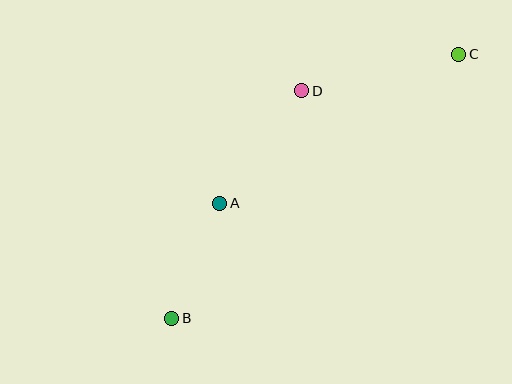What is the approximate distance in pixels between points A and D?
The distance between A and D is approximately 139 pixels.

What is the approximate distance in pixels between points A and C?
The distance between A and C is approximately 282 pixels.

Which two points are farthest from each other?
Points B and C are farthest from each other.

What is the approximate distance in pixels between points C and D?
The distance between C and D is approximately 161 pixels.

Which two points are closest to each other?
Points A and B are closest to each other.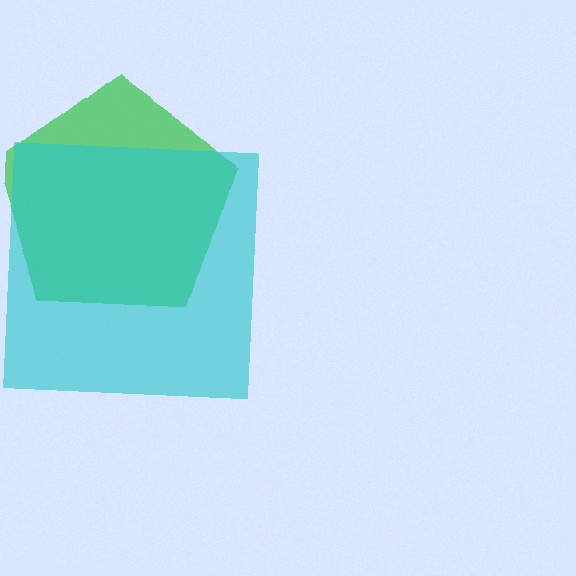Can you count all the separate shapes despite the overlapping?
Yes, there are 2 separate shapes.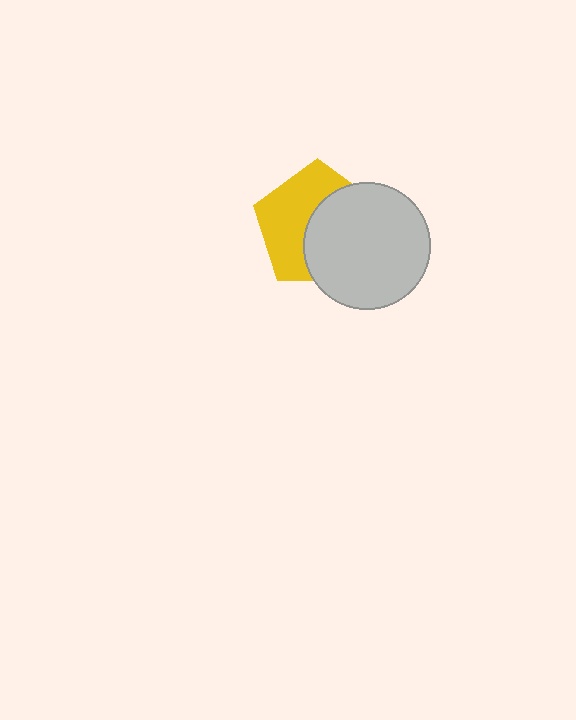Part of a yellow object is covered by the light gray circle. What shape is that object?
It is a pentagon.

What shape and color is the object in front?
The object in front is a light gray circle.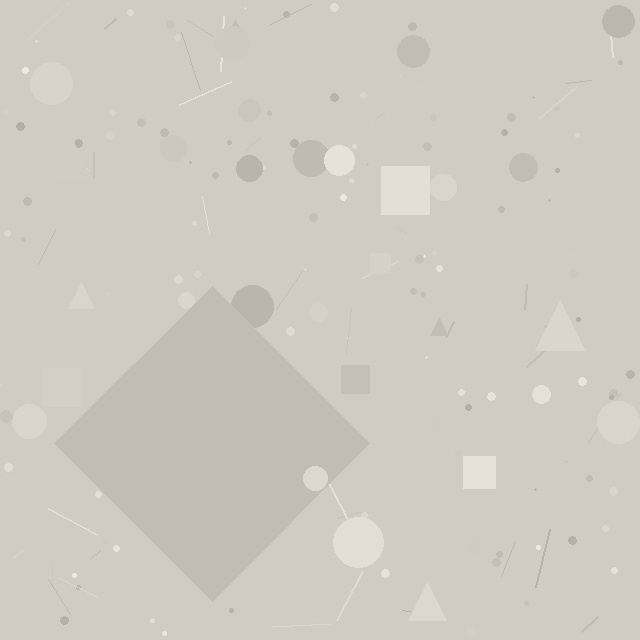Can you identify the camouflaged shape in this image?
The camouflaged shape is a diamond.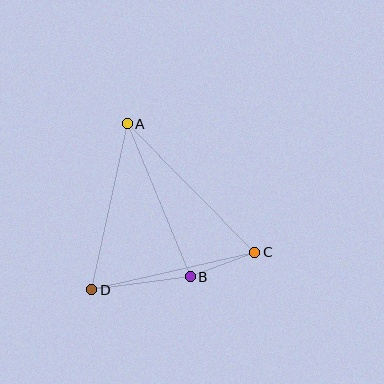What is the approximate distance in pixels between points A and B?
The distance between A and B is approximately 166 pixels.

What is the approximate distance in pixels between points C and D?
The distance between C and D is approximately 167 pixels.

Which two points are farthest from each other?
Points A and C are farthest from each other.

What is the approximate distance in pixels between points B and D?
The distance between B and D is approximately 100 pixels.